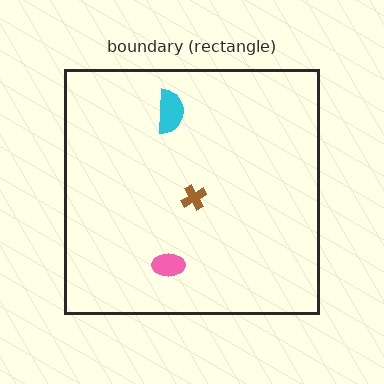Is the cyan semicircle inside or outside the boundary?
Inside.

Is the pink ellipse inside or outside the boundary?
Inside.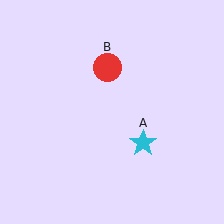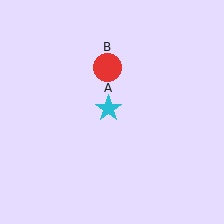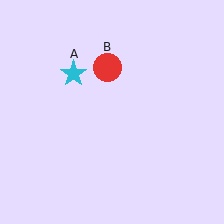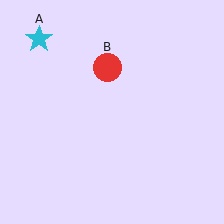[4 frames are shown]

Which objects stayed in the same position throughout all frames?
Red circle (object B) remained stationary.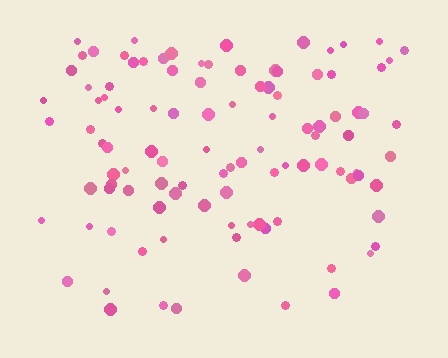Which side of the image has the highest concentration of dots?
The top.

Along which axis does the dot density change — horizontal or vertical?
Vertical.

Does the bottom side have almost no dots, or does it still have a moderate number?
Still a moderate number, just noticeably fewer than the top.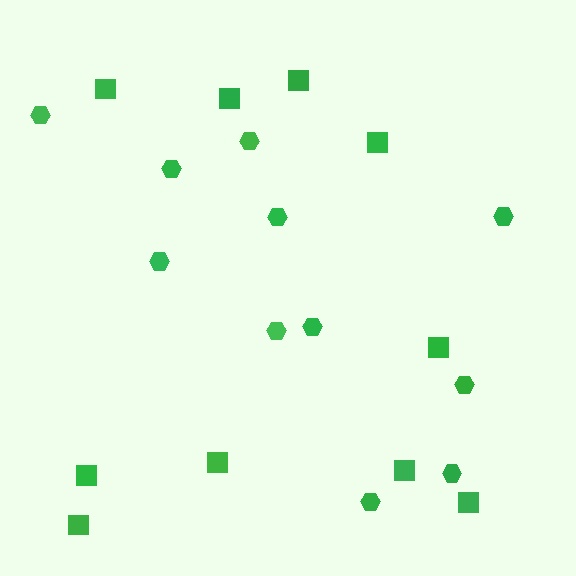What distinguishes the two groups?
There are 2 groups: one group of squares (10) and one group of hexagons (11).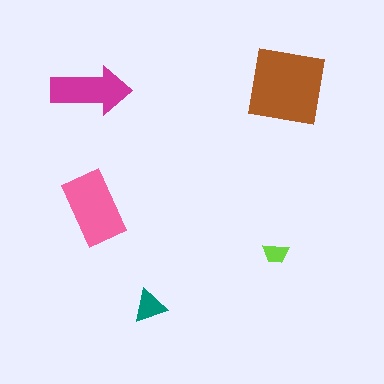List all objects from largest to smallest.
The brown square, the pink rectangle, the magenta arrow, the teal triangle, the lime trapezoid.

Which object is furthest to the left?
The magenta arrow is leftmost.